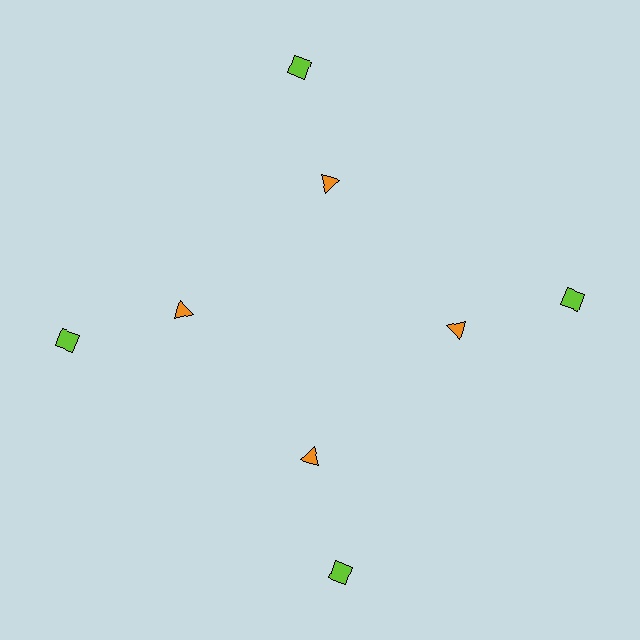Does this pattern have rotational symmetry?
Yes, this pattern has 4-fold rotational symmetry. It looks the same after rotating 90 degrees around the center.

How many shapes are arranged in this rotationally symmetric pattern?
There are 8 shapes, arranged in 4 groups of 2.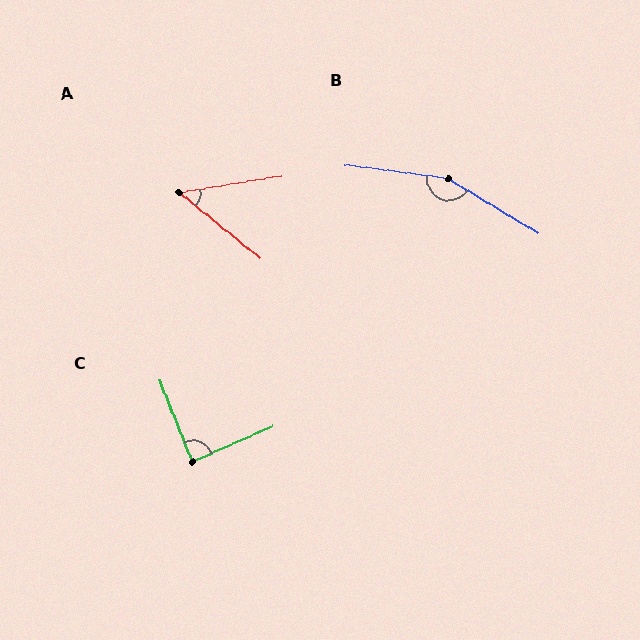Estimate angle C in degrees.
Approximately 88 degrees.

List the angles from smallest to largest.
A (48°), C (88°), B (156°).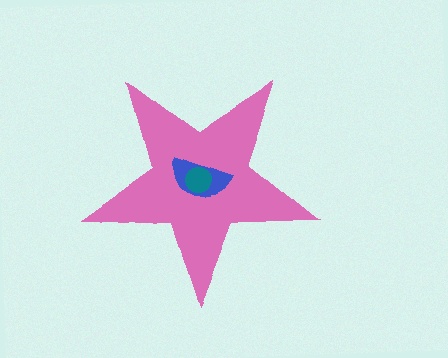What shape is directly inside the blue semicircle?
The teal circle.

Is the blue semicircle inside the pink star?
Yes.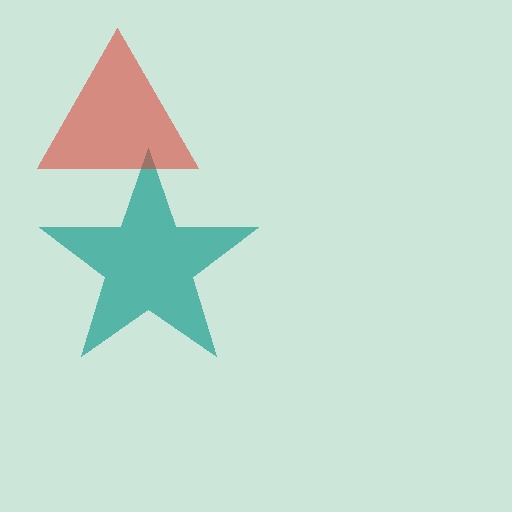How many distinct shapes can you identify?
There are 2 distinct shapes: a teal star, a red triangle.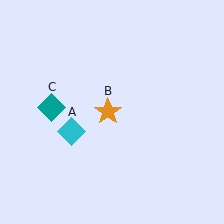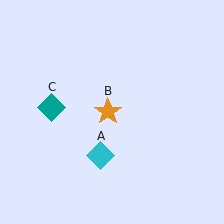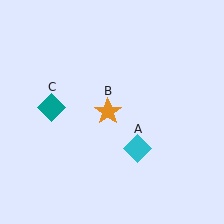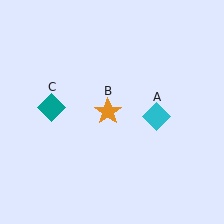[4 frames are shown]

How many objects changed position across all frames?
1 object changed position: cyan diamond (object A).